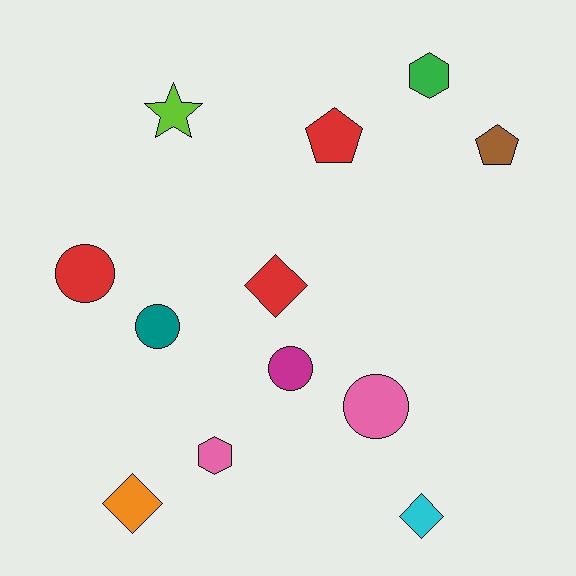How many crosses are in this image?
There are no crosses.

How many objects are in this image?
There are 12 objects.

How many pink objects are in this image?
There are 2 pink objects.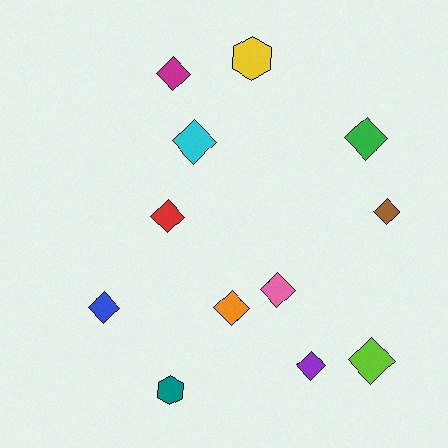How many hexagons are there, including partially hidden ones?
There are 2 hexagons.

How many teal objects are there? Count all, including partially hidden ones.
There is 1 teal object.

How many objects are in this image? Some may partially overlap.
There are 12 objects.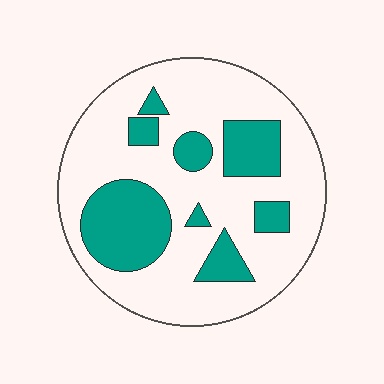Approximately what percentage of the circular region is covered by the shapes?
Approximately 30%.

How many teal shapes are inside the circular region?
8.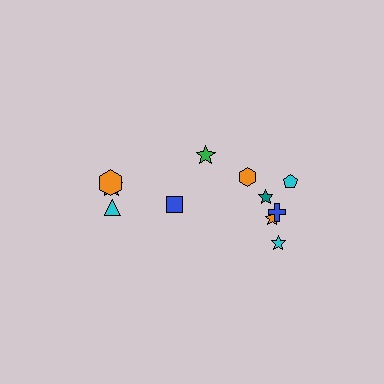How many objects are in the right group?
There are 7 objects.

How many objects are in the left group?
There are 4 objects.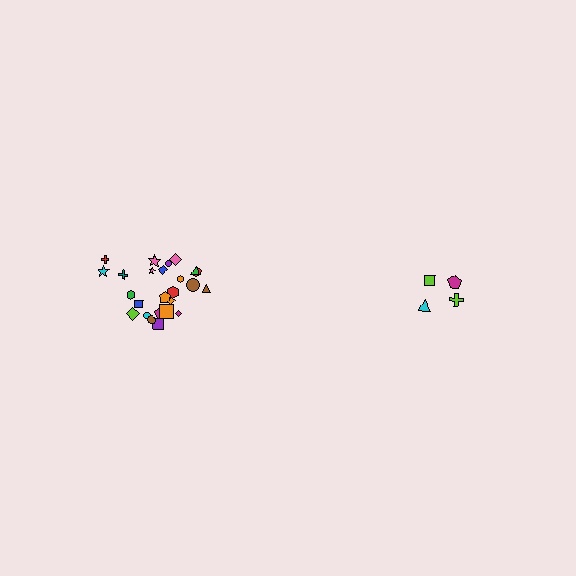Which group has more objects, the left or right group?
The left group.